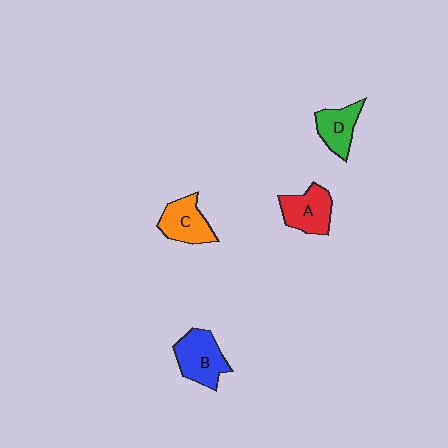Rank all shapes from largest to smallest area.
From largest to smallest: B (blue), A (red), C (orange), D (green).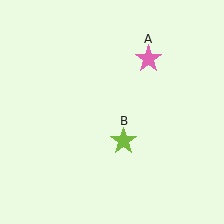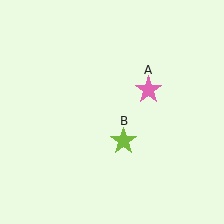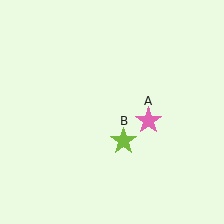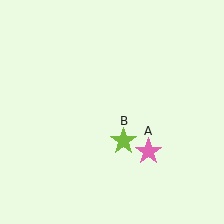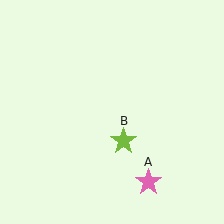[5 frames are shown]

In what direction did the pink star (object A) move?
The pink star (object A) moved down.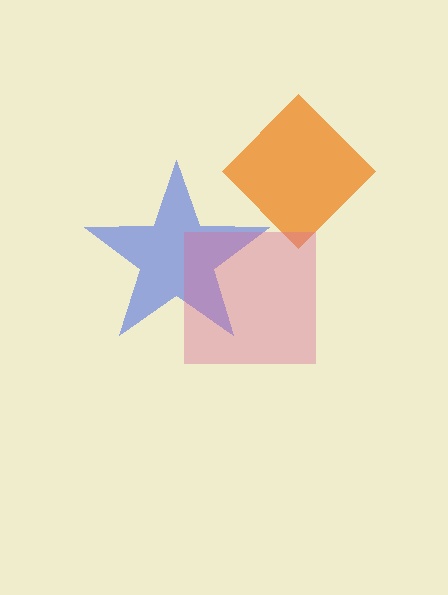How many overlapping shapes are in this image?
There are 3 overlapping shapes in the image.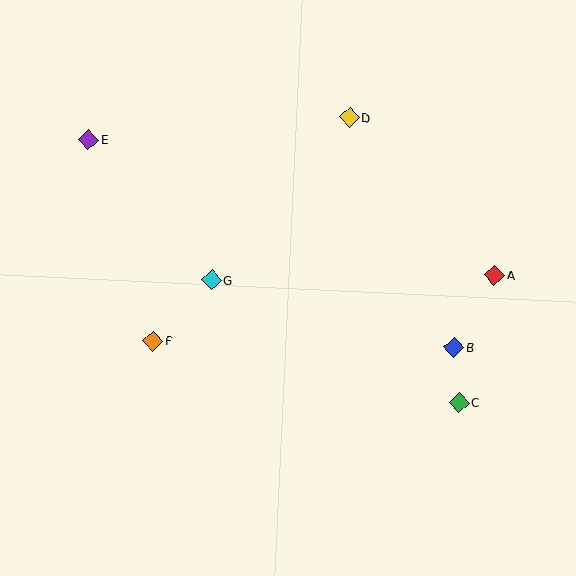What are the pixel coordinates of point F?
Point F is at (153, 341).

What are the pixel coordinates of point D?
Point D is at (350, 117).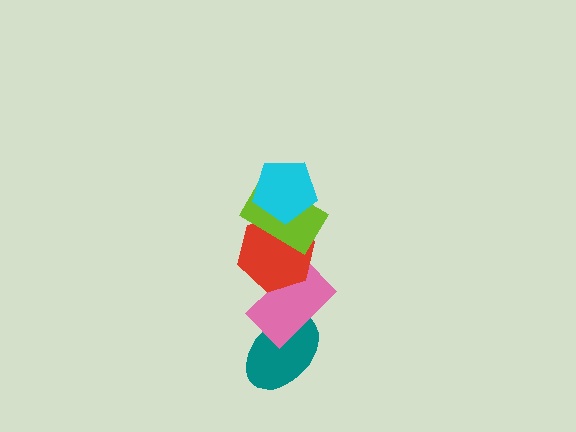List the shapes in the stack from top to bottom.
From top to bottom: the cyan pentagon, the lime rectangle, the red hexagon, the pink rectangle, the teal ellipse.